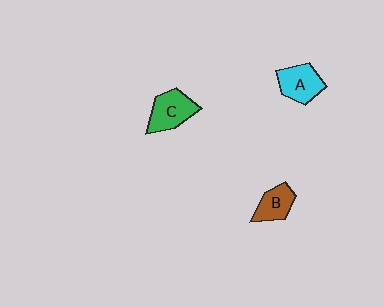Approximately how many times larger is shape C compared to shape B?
Approximately 1.4 times.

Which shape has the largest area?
Shape C (green).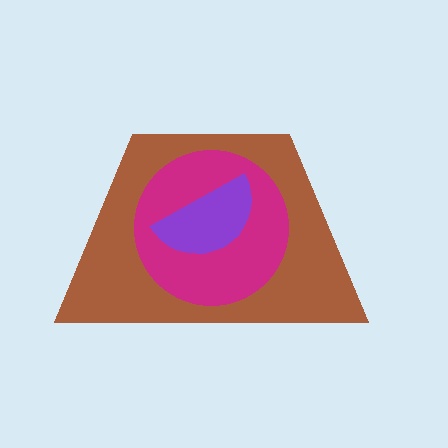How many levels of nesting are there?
3.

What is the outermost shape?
The brown trapezoid.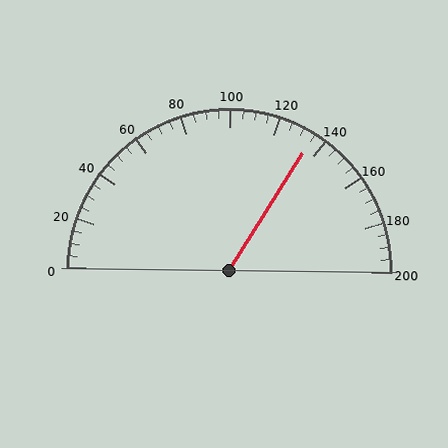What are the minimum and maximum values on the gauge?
The gauge ranges from 0 to 200.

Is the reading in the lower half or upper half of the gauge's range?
The reading is in the upper half of the range (0 to 200).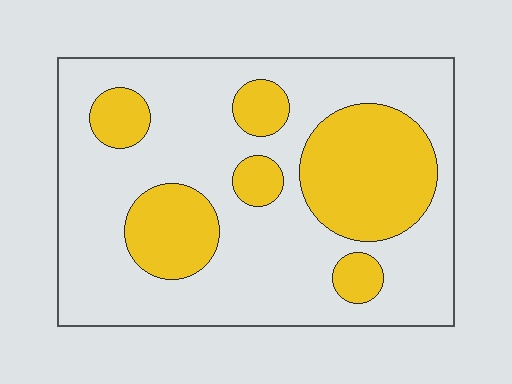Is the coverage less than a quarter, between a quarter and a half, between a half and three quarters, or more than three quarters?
Between a quarter and a half.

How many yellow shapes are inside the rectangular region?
6.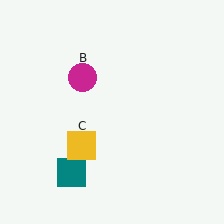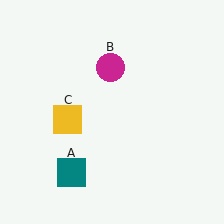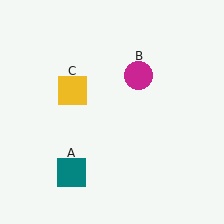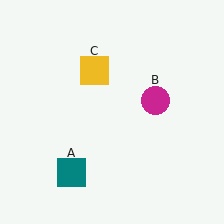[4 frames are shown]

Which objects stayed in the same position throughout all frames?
Teal square (object A) remained stationary.